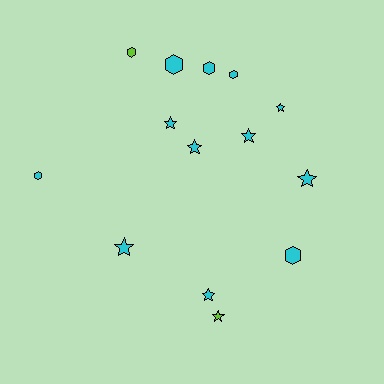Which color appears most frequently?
Cyan, with 12 objects.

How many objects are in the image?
There are 14 objects.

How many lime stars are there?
There is 1 lime star.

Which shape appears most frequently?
Star, with 8 objects.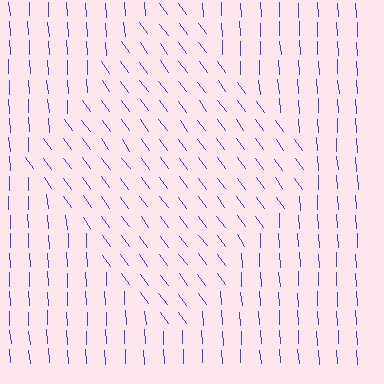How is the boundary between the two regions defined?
The boundary is defined purely by a change in line orientation (approximately 33 degrees difference). All lines are the same color and thickness.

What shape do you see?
I see a diamond.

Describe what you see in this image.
The image is filled with small blue line segments. A diamond region in the image has lines oriented differently from the surrounding lines, creating a visible texture boundary.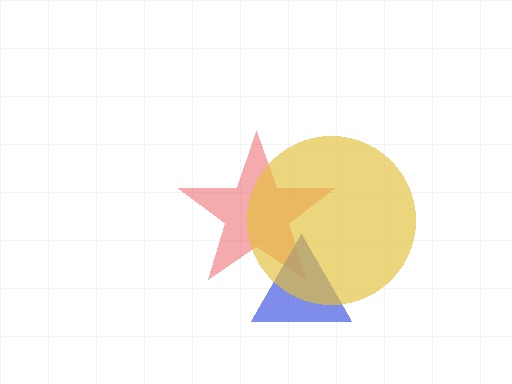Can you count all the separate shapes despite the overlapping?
Yes, there are 3 separate shapes.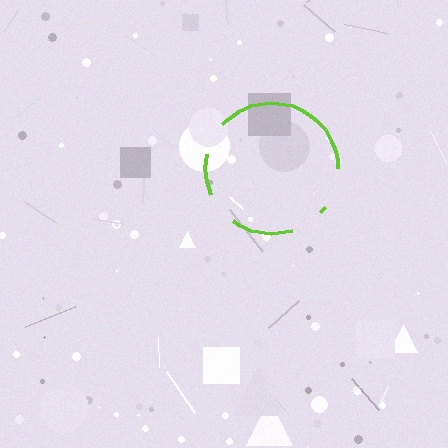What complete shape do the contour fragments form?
The contour fragments form a circle.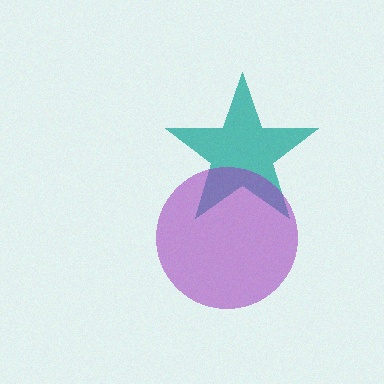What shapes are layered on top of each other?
The layered shapes are: a teal star, a purple circle.